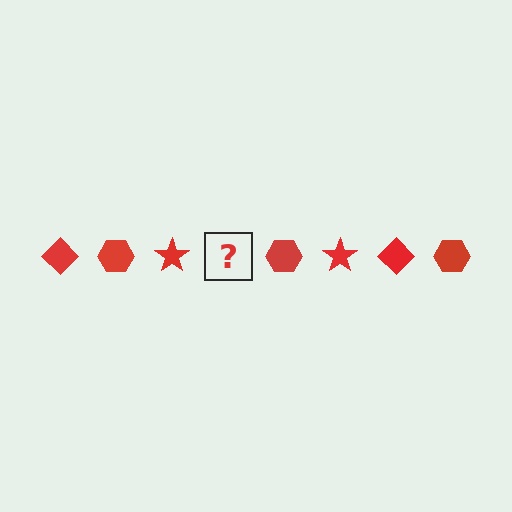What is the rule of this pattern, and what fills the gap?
The rule is that the pattern cycles through diamond, hexagon, star shapes in red. The gap should be filled with a red diamond.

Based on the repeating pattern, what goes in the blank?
The blank should be a red diamond.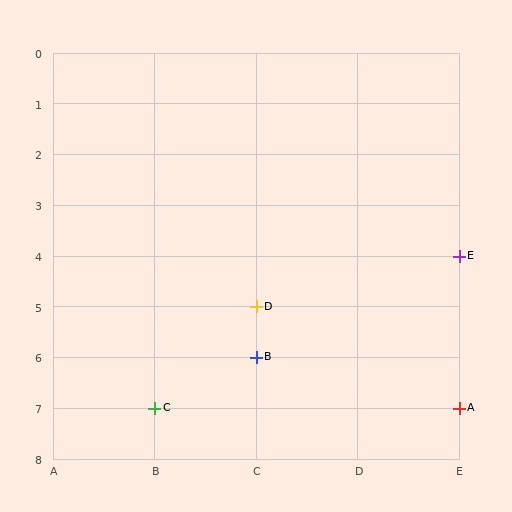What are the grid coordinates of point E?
Point E is at grid coordinates (E, 4).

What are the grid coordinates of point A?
Point A is at grid coordinates (E, 7).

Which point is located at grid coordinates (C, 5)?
Point D is at (C, 5).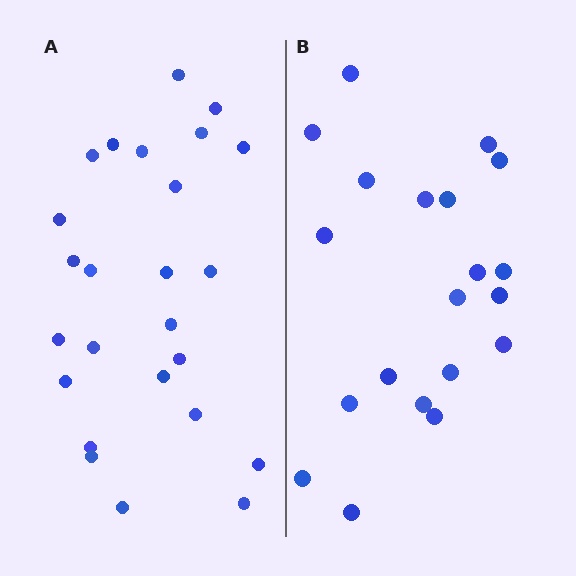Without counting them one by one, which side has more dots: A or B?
Region A (the left region) has more dots.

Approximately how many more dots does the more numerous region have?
Region A has about 5 more dots than region B.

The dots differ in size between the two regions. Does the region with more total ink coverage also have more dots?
No. Region B has more total ink coverage because its dots are larger, but region A actually contains more individual dots. Total area can be misleading — the number of items is what matters here.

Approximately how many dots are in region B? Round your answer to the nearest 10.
About 20 dots.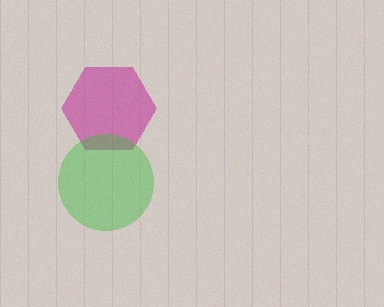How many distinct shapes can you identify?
There are 2 distinct shapes: a magenta hexagon, a green circle.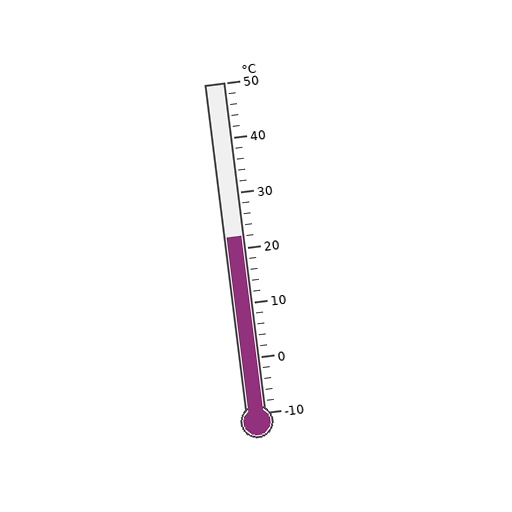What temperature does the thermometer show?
The thermometer shows approximately 22°C.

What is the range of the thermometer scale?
The thermometer scale ranges from -10°C to 50°C.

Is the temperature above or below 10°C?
The temperature is above 10°C.